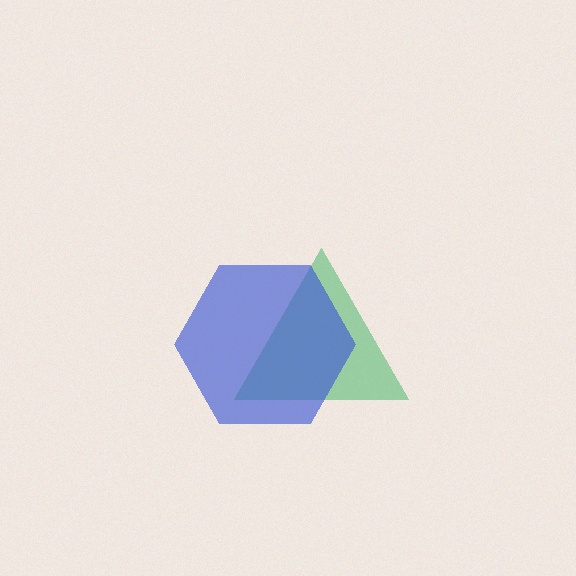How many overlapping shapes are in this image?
There are 2 overlapping shapes in the image.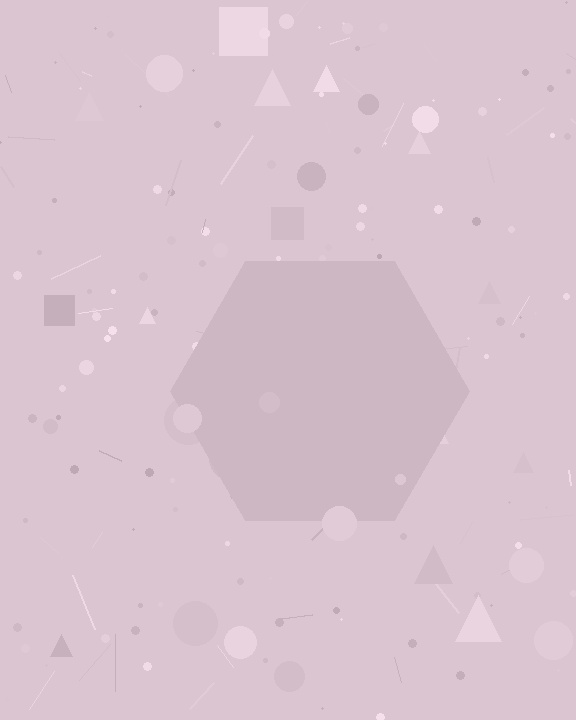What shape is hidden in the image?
A hexagon is hidden in the image.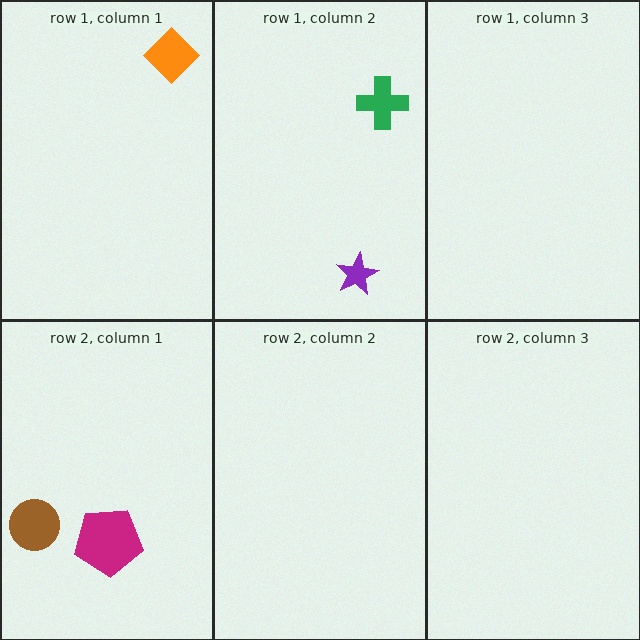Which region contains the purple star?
The row 1, column 2 region.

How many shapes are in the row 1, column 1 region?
1.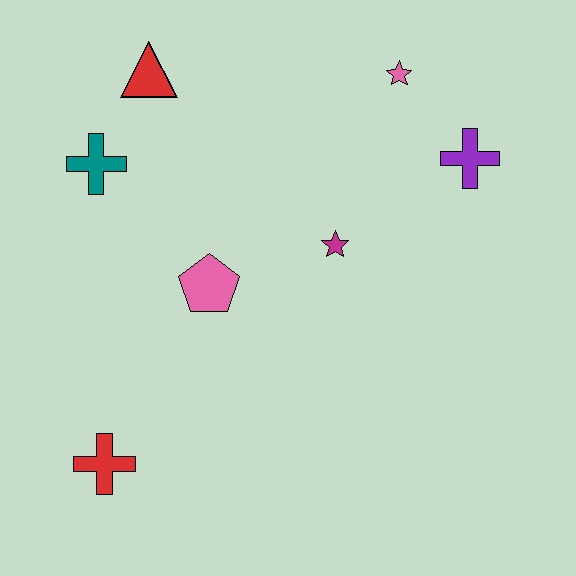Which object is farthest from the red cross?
The pink star is farthest from the red cross.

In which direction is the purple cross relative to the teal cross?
The purple cross is to the right of the teal cross.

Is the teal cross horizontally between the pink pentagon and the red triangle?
No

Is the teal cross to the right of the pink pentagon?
No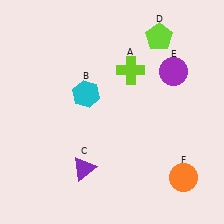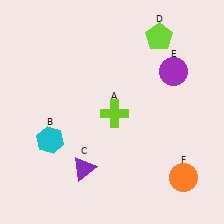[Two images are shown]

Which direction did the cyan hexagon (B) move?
The cyan hexagon (B) moved down.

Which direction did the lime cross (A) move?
The lime cross (A) moved down.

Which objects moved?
The objects that moved are: the lime cross (A), the cyan hexagon (B).